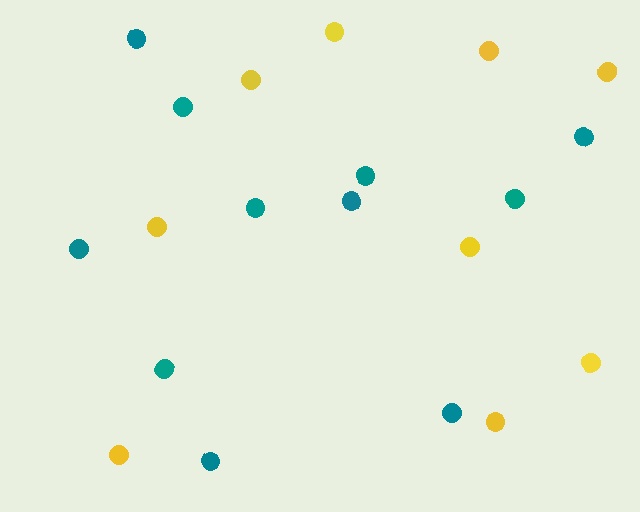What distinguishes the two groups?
There are 2 groups: one group of yellow circles (9) and one group of teal circles (11).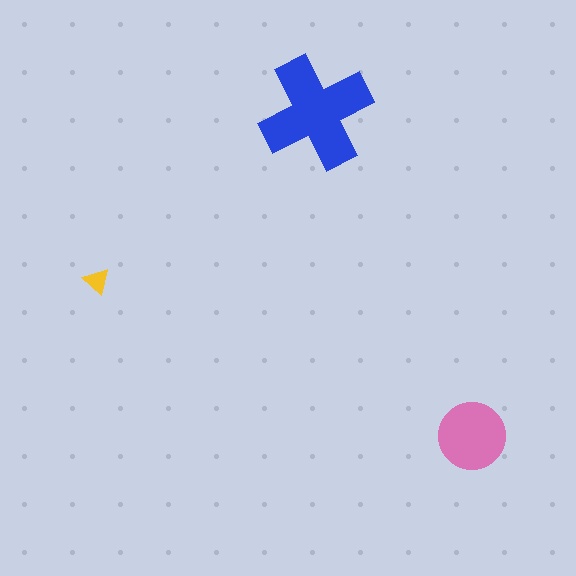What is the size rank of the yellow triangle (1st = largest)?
3rd.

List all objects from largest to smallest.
The blue cross, the pink circle, the yellow triangle.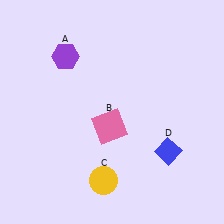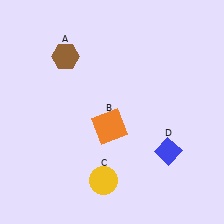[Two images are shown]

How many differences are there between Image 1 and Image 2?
There are 2 differences between the two images.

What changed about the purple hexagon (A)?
In Image 1, A is purple. In Image 2, it changed to brown.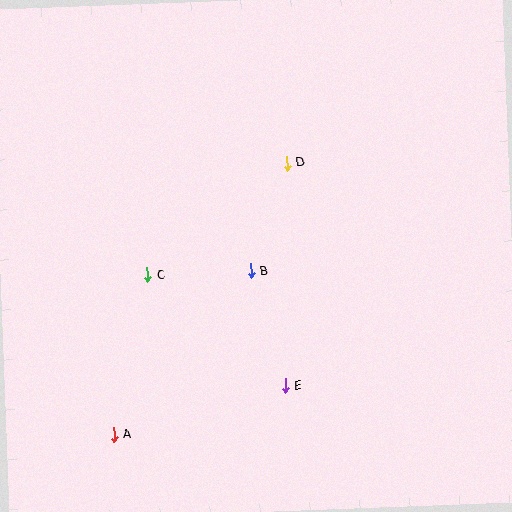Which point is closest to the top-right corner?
Point D is closest to the top-right corner.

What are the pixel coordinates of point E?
Point E is at (285, 386).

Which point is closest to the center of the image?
Point B at (251, 271) is closest to the center.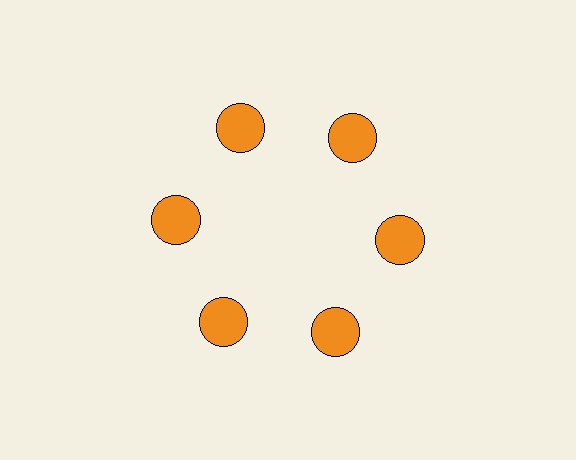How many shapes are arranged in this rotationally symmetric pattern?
There are 6 shapes, arranged in 6 groups of 1.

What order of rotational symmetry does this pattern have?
This pattern has 6-fold rotational symmetry.